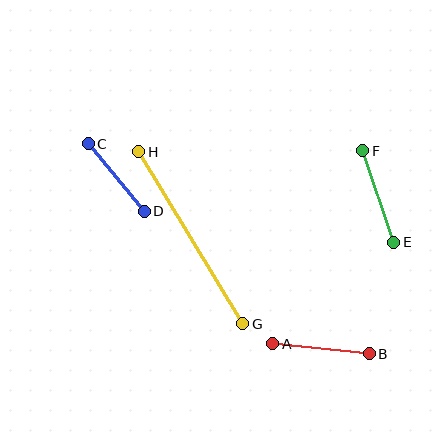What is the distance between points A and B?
The distance is approximately 97 pixels.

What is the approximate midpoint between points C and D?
The midpoint is at approximately (116, 178) pixels.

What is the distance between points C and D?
The distance is approximately 88 pixels.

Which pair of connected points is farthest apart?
Points G and H are farthest apart.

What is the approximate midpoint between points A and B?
The midpoint is at approximately (321, 349) pixels.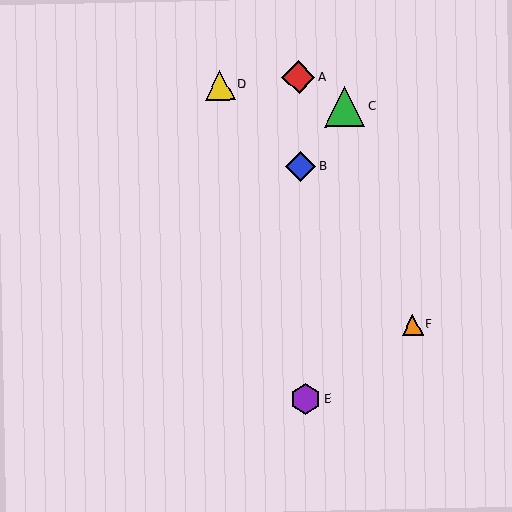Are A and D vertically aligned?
No, A is at x≈299 and D is at x≈220.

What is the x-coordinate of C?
Object C is at x≈344.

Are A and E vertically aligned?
Yes, both are at x≈299.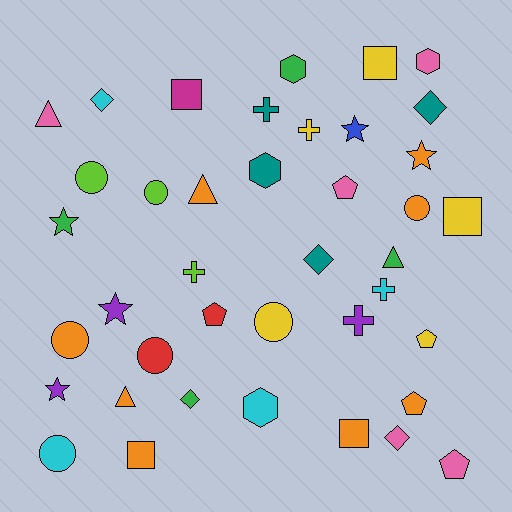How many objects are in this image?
There are 40 objects.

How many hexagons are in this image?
There are 4 hexagons.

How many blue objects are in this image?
There is 1 blue object.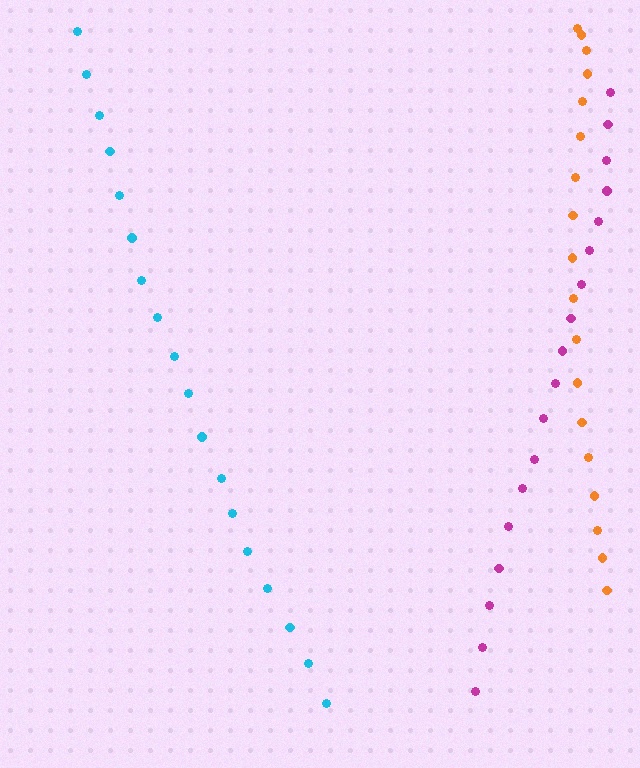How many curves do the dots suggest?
There are 3 distinct paths.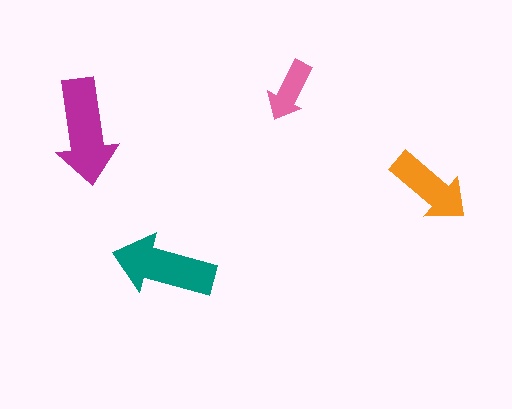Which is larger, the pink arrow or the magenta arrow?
The magenta one.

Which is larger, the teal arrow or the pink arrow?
The teal one.